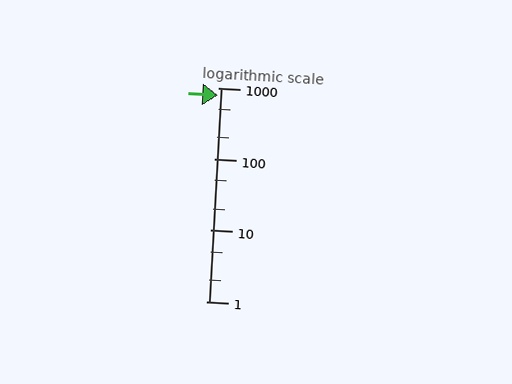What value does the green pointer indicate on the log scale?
The pointer indicates approximately 790.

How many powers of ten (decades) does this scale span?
The scale spans 3 decades, from 1 to 1000.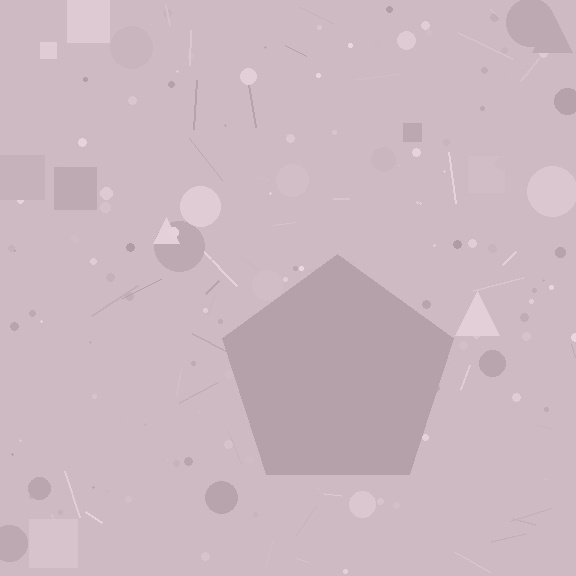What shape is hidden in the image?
A pentagon is hidden in the image.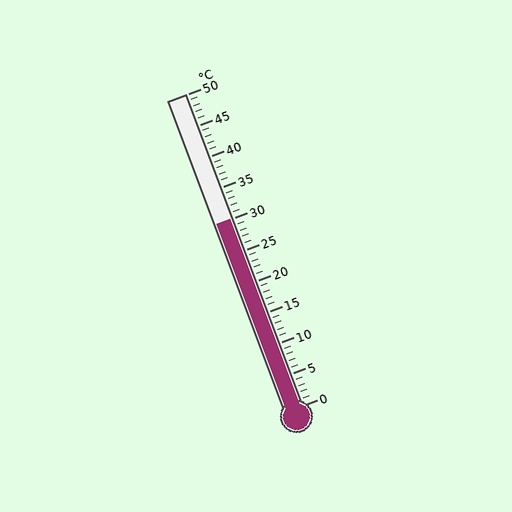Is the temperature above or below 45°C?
The temperature is below 45°C.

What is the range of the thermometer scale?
The thermometer scale ranges from 0°C to 50°C.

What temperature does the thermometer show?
The thermometer shows approximately 30°C.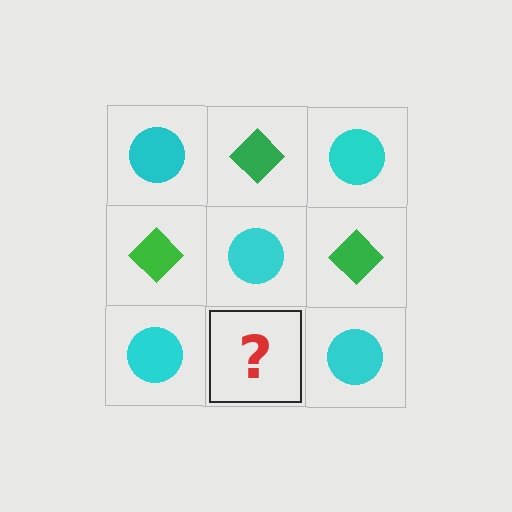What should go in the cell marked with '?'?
The missing cell should contain a green diamond.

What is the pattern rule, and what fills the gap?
The rule is that it alternates cyan circle and green diamond in a checkerboard pattern. The gap should be filled with a green diamond.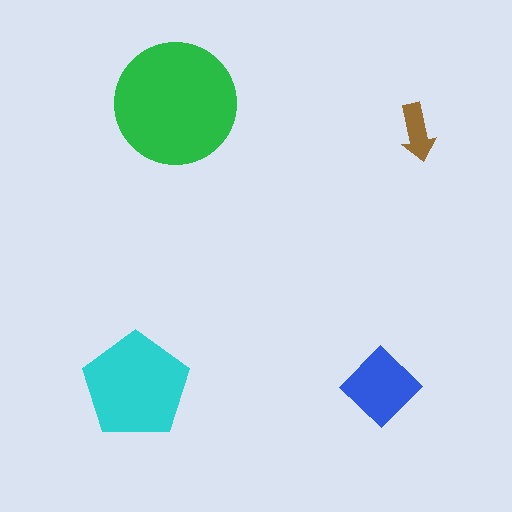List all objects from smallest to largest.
The brown arrow, the blue diamond, the cyan pentagon, the green circle.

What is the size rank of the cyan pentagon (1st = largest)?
2nd.